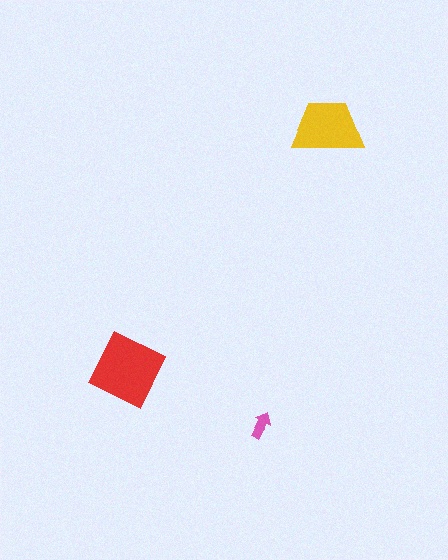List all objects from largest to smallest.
The red diamond, the yellow trapezoid, the pink arrow.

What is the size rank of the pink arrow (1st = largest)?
3rd.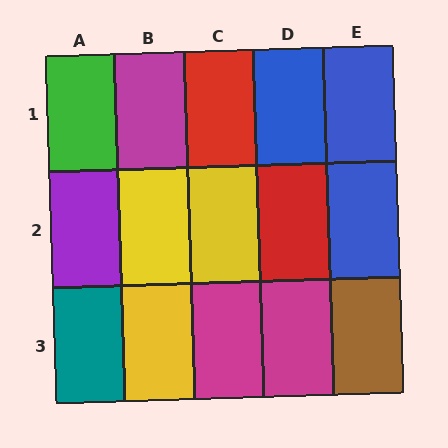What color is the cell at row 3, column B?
Yellow.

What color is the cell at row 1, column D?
Blue.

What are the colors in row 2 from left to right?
Purple, yellow, yellow, red, blue.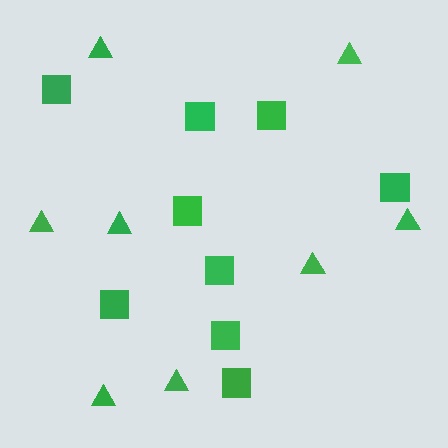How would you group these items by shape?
There are 2 groups: one group of squares (9) and one group of triangles (8).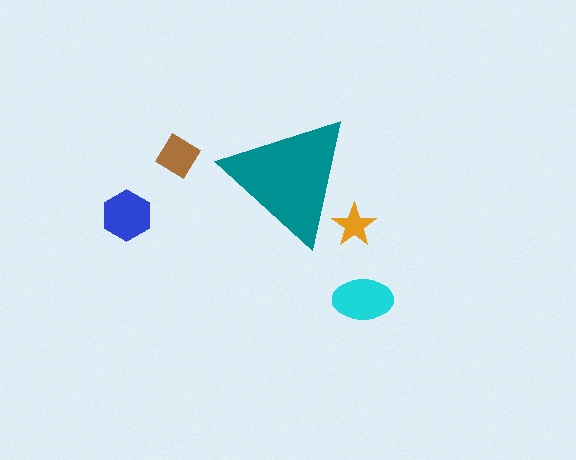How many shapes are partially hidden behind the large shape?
1 shape is partially hidden.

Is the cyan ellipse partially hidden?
No, the cyan ellipse is fully visible.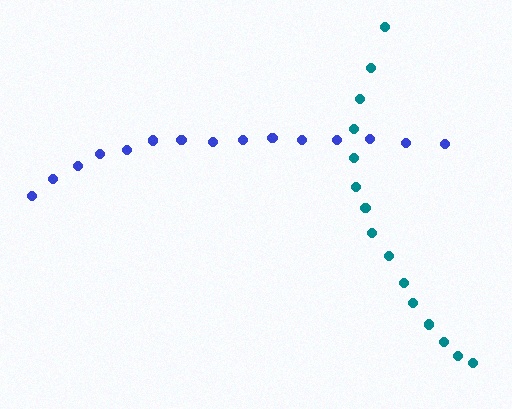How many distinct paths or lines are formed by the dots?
There are 2 distinct paths.